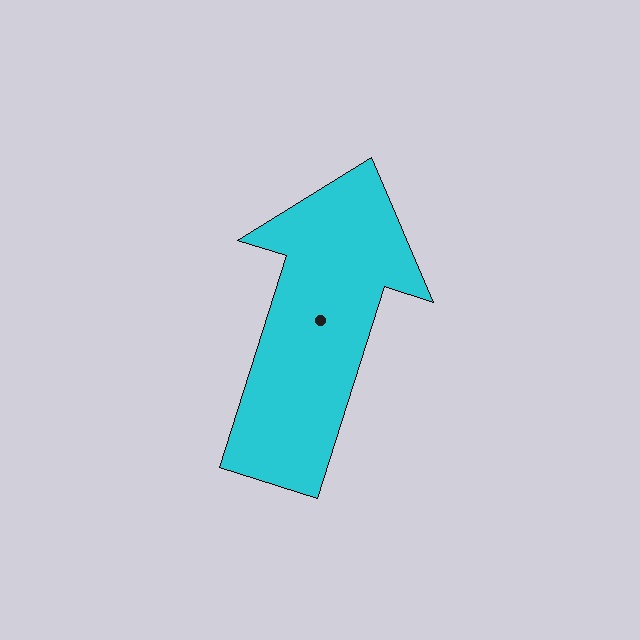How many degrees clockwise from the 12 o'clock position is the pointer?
Approximately 18 degrees.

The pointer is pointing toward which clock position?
Roughly 1 o'clock.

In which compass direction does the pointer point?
North.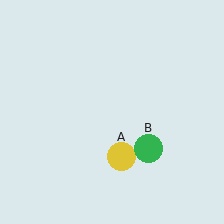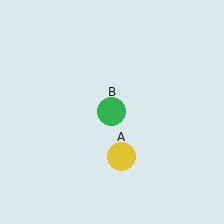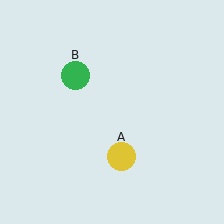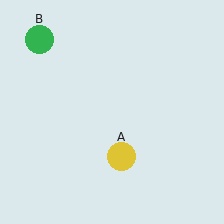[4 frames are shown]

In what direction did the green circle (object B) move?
The green circle (object B) moved up and to the left.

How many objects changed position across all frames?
1 object changed position: green circle (object B).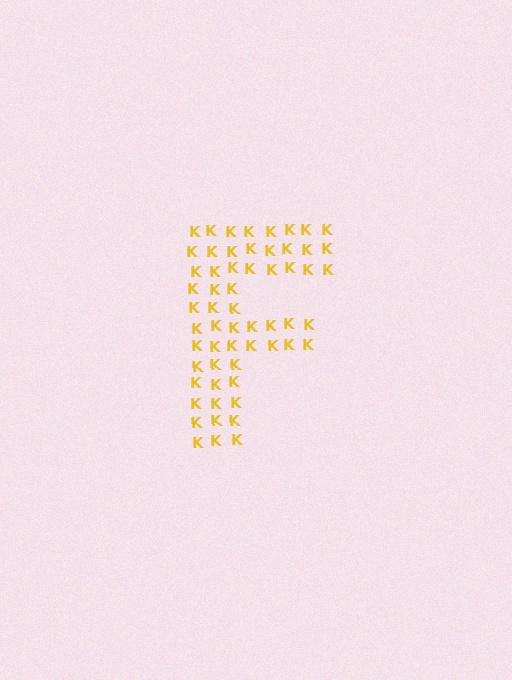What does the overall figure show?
The overall figure shows the letter F.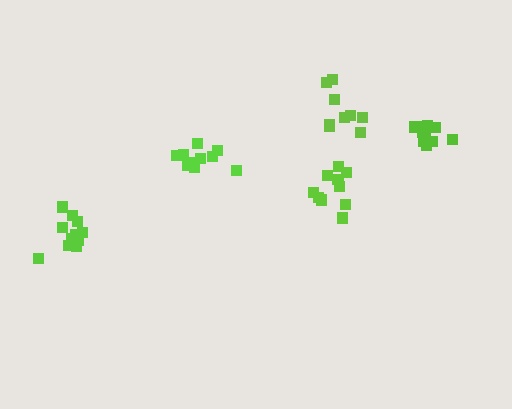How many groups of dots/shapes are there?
There are 5 groups.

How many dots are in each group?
Group 1: 12 dots, Group 2: 10 dots, Group 3: 11 dots, Group 4: 10 dots, Group 5: 9 dots (52 total).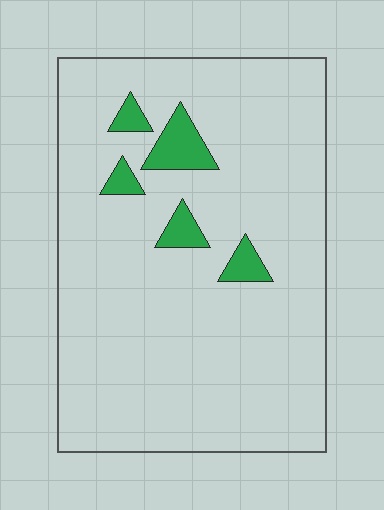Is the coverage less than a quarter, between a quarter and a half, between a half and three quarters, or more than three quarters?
Less than a quarter.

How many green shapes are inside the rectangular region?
5.